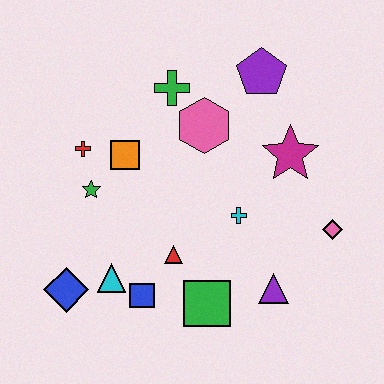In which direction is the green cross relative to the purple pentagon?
The green cross is to the left of the purple pentagon.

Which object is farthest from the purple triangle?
The red cross is farthest from the purple triangle.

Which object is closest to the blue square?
The cyan triangle is closest to the blue square.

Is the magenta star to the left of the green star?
No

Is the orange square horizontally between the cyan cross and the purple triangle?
No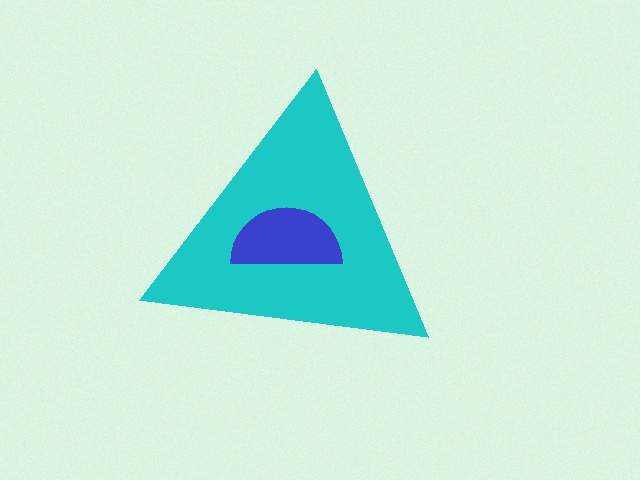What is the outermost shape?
The cyan triangle.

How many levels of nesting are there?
2.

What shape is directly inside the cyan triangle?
The blue semicircle.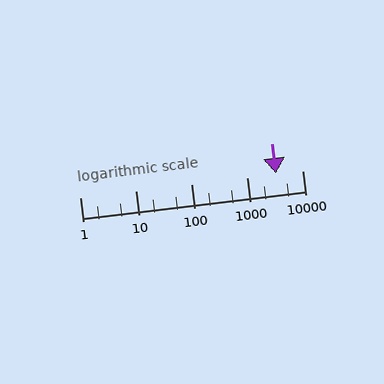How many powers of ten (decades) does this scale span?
The scale spans 4 decades, from 1 to 10000.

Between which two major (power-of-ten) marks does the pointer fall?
The pointer is between 1000 and 10000.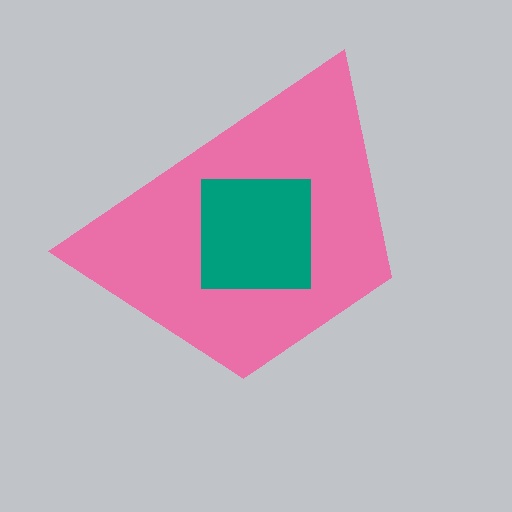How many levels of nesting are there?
2.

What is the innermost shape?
The teal square.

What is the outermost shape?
The pink trapezoid.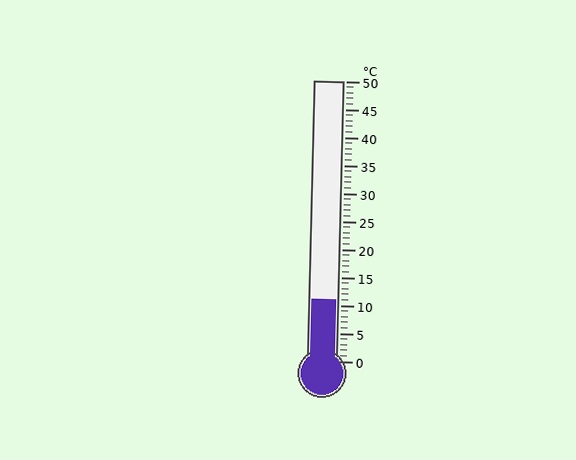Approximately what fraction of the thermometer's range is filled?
The thermometer is filled to approximately 20% of its range.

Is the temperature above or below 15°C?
The temperature is below 15°C.